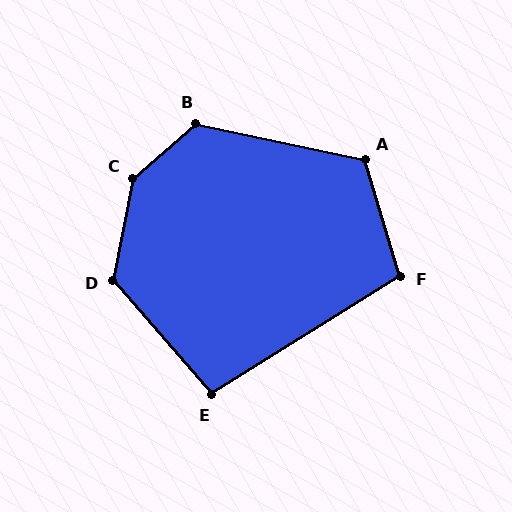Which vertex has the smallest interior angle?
E, at approximately 99 degrees.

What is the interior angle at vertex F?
Approximately 105 degrees (obtuse).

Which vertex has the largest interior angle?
C, at approximately 142 degrees.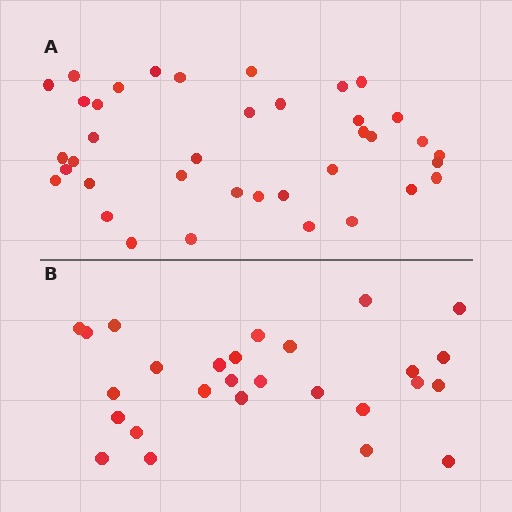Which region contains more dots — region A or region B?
Region A (the top region) has more dots.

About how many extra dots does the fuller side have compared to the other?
Region A has roughly 12 or so more dots than region B.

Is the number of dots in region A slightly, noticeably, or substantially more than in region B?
Region A has noticeably more, but not dramatically so. The ratio is roughly 1.4 to 1.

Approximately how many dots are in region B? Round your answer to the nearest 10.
About 30 dots. (The exact count is 27, which rounds to 30.)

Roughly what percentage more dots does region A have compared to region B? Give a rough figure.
About 40% more.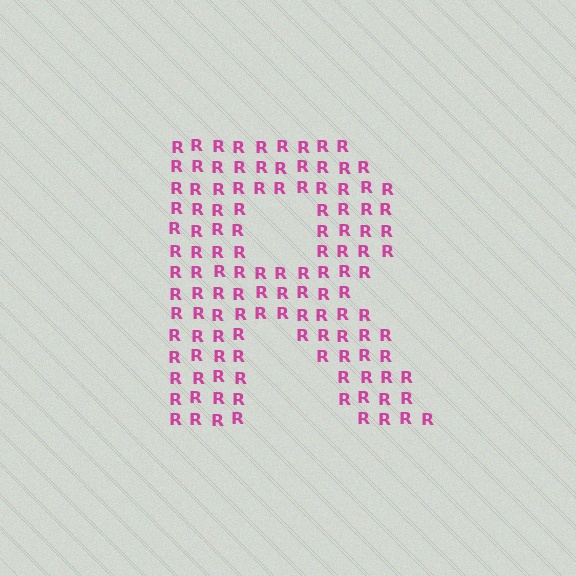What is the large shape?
The large shape is the letter R.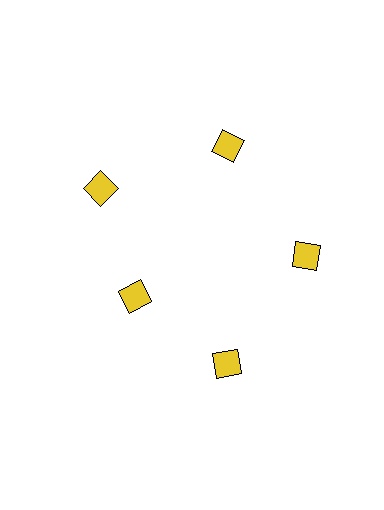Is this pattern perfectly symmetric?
No. The 5 yellow diamonds are arranged in a ring, but one element near the 8 o'clock position is pulled inward toward the center, breaking the 5-fold rotational symmetry.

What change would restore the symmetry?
The symmetry would be restored by moving it outward, back onto the ring so that all 5 diamonds sit at equal angles and equal distance from the center.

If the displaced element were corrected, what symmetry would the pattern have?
It would have 5-fold rotational symmetry — the pattern would map onto itself every 72 degrees.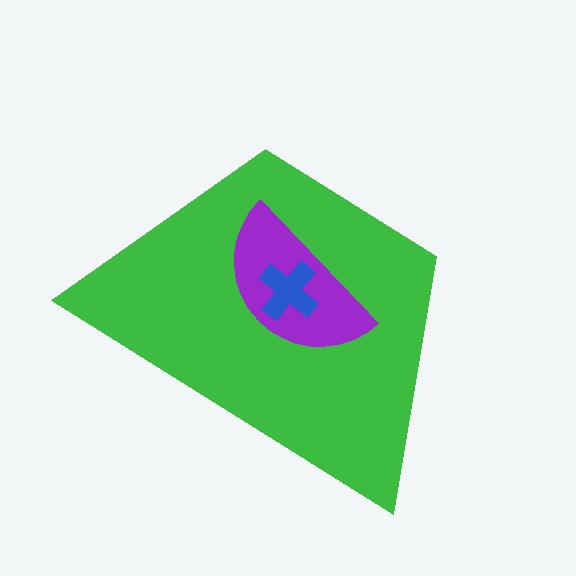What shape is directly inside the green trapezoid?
The purple semicircle.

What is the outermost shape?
The green trapezoid.